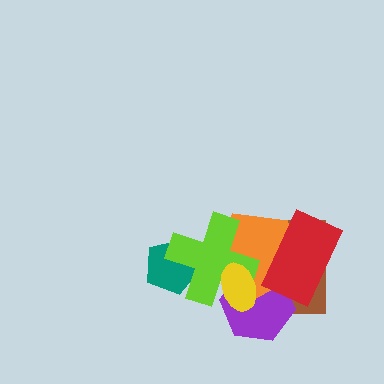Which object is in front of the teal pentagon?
The lime cross is in front of the teal pentagon.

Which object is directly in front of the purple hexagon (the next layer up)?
The orange pentagon is directly in front of the purple hexagon.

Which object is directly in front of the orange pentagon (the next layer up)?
The lime cross is directly in front of the orange pentagon.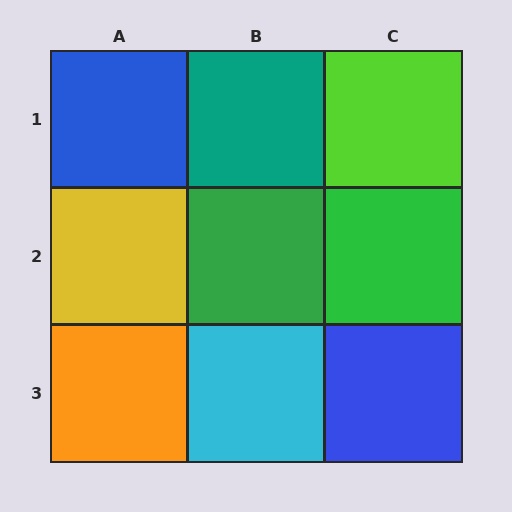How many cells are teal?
1 cell is teal.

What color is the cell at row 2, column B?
Green.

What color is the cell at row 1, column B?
Teal.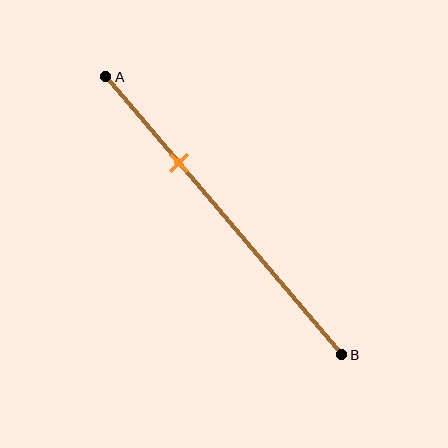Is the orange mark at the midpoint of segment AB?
No, the mark is at about 30% from A, not at the 50% midpoint.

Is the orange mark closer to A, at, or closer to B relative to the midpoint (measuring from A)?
The orange mark is closer to point A than the midpoint of segment AB.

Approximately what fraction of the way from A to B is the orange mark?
The orange mark is approximately 30% of the way from A to B.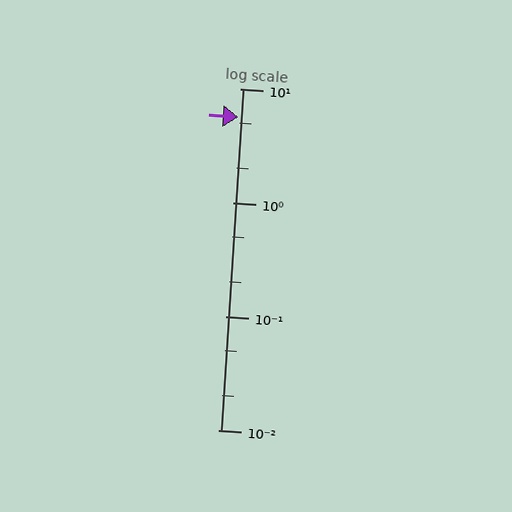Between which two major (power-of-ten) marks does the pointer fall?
The pointer is between 1 and 10.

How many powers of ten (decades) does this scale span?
The scale spans 3 decades, from 0.01 to 10.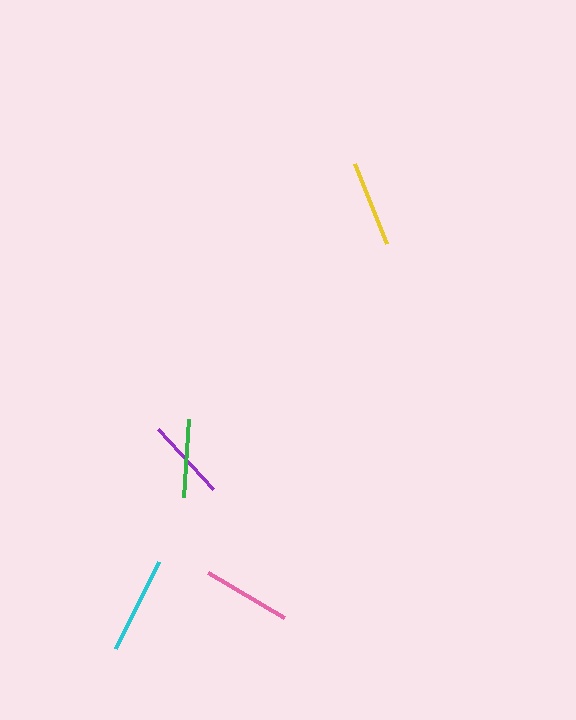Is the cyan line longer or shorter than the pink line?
The cyan line is longer than the pink line.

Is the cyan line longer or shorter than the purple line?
The cyan line is longer than the purple line.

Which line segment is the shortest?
The green line is the shortest at approximately 78 pixels.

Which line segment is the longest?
The cyan line is the longest at approximately 97 pixels.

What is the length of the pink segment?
The pink segment is approximately 88 pixels long.